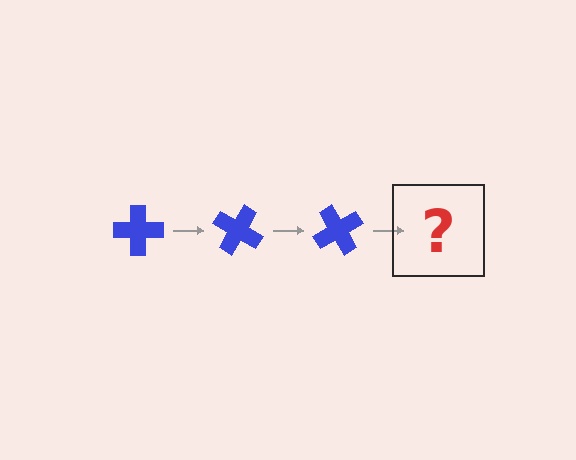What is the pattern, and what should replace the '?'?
The pattern is that the cross rotates 30 degrees each step. The '?' should be a blue cross rotated 90 degrees.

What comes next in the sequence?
The next element should be a blue cross rotated 90 degrees.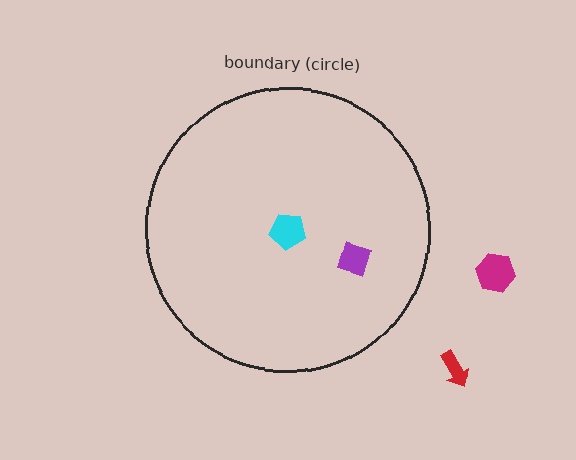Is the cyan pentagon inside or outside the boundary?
Inside.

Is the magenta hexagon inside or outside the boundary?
Outside.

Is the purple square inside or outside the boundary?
Inside.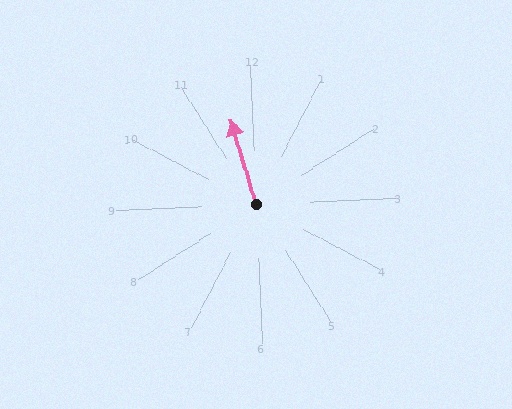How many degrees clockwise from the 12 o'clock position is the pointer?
Approximately 346 degrees.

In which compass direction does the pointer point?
North.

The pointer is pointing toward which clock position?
Roughly 12 o'clock.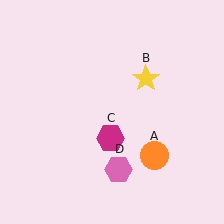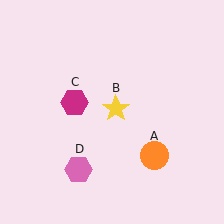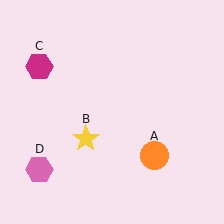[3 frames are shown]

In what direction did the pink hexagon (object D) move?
The pink hexagon (object D) moved left.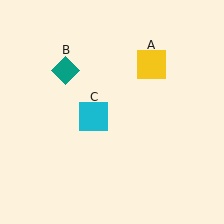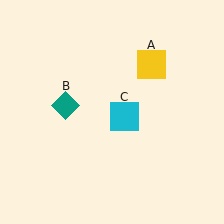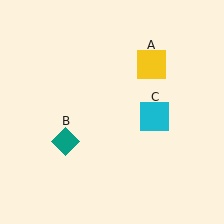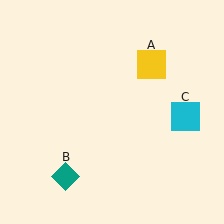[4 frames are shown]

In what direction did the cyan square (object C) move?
The cyan square (object C) moved right.